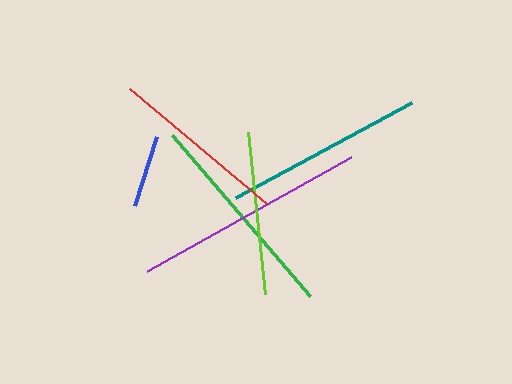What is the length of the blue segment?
The blue segment is approximately 72 pixels long.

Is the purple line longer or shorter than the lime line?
The purple line is longer than the lime line.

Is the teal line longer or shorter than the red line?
The teal line is longer than the red line.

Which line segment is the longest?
The purple line is the longest at approximately 234 pixels.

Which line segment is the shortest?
The blue line is the shortest at approximately 72 pixels.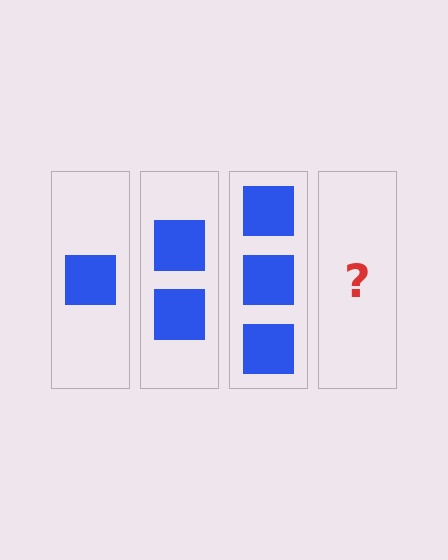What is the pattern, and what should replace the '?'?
The pattern is that each step adds one more square. The '?' should be 4 squares.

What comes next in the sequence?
The next element should be 4 squares.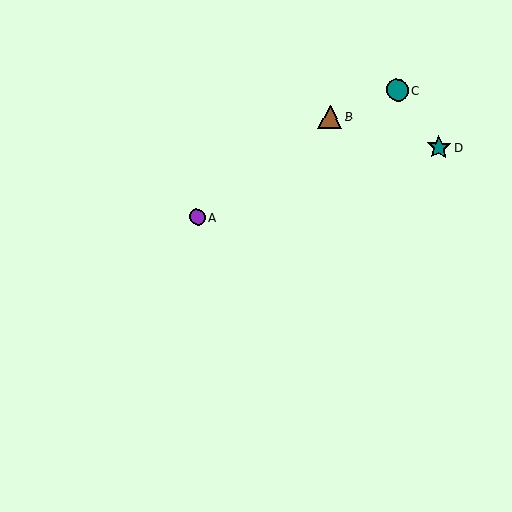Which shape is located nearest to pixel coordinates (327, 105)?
The brown triangle (labeled B) at (330, 117) is nearest to that location.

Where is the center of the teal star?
The center of the teal star is at (439, 147).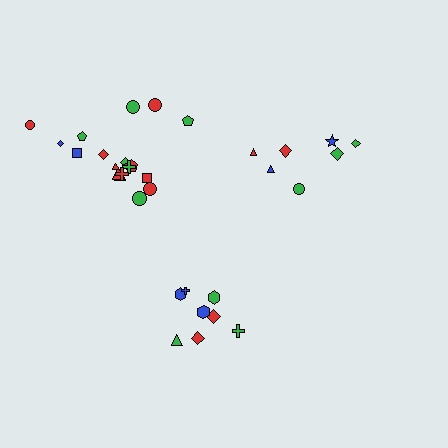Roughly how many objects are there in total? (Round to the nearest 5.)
Roughly 35 objects in total.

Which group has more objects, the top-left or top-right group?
The top-left group.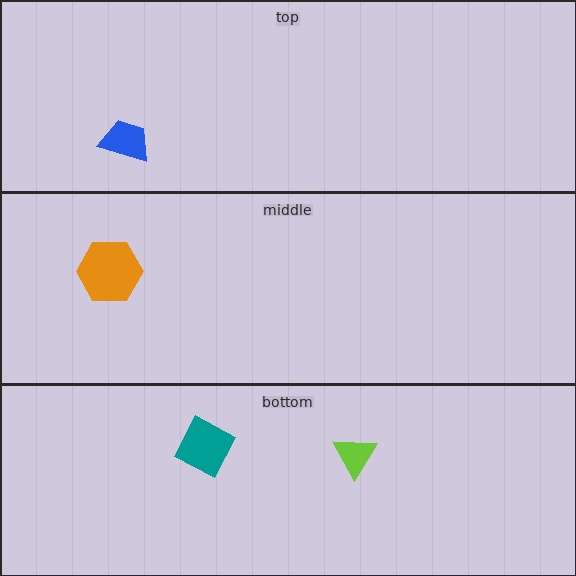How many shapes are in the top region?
1.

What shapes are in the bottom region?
The teal square, the lime triangle.